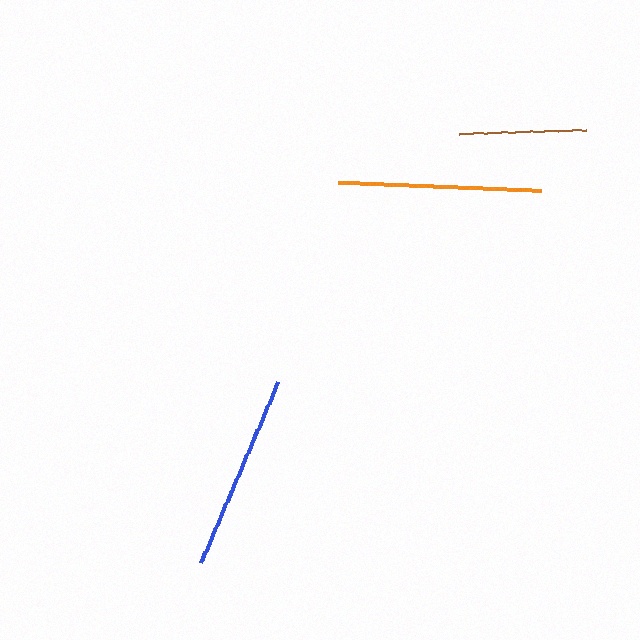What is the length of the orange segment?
The orange segment is approximately 204 pixels long.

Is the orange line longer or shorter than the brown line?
The orange line is longer than the brown line.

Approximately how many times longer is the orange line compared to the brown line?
The orange line is approximately 1.6 times the length of the brown line.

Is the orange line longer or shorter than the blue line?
The orange line is longer than the blue line.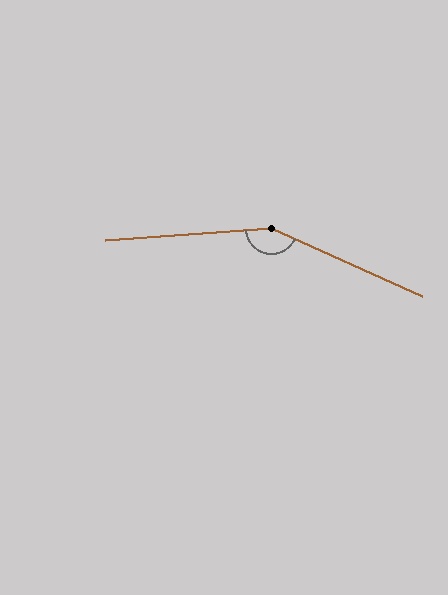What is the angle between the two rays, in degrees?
Approximately 152 degrees.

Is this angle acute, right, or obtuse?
It is obtuse.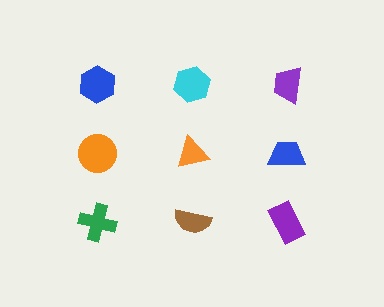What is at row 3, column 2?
A brown semicircle.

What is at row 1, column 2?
A cyan hexagon.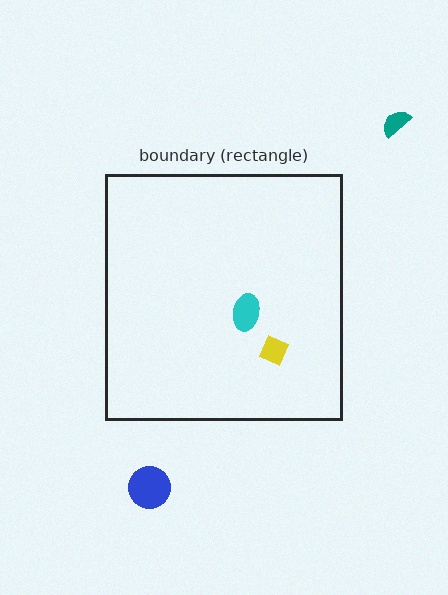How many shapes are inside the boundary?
2 inside, 2 outside.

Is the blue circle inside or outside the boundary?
Outside.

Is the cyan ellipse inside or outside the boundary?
Inside.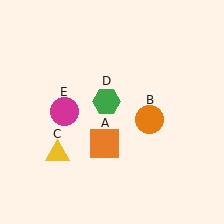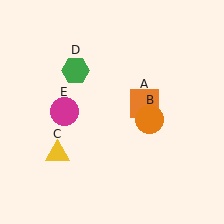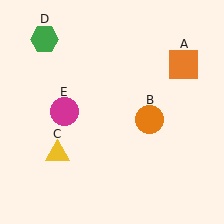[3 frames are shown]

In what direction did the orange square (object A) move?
The orange square (object A) moved up and to the right.